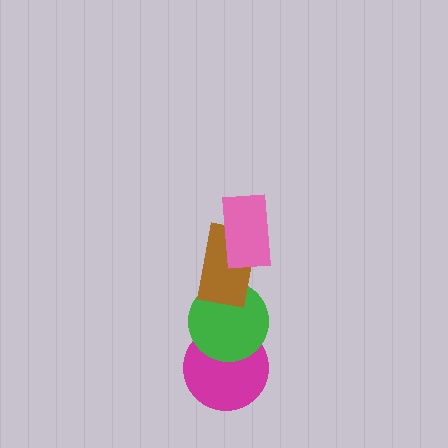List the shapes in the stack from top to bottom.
From top to bottom: the pink rectangle, the brown rectangle, the green circle, the magenta circle.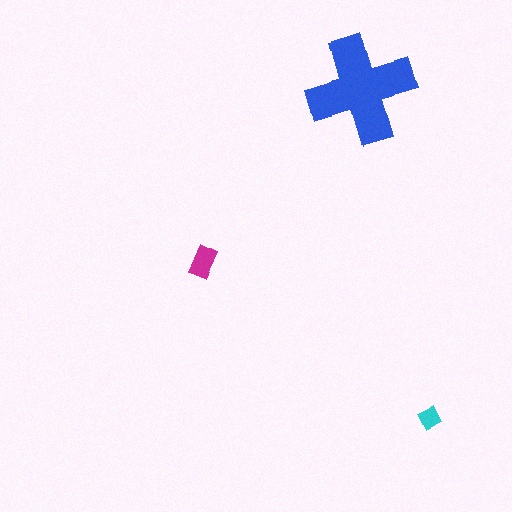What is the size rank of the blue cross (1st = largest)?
1st.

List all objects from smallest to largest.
The cyan diamond, the magenta rectangle, the blue cross.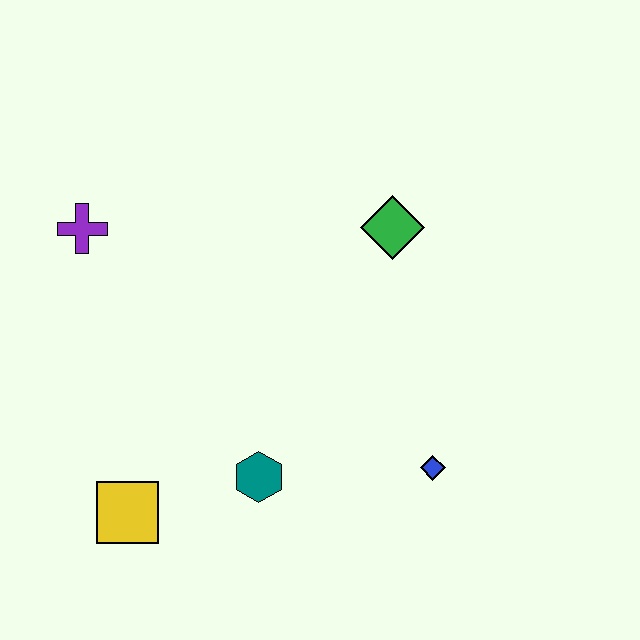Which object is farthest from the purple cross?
The blue diamond is farthest from the purple cross.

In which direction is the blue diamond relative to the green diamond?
The blue diamond is below the green diamond.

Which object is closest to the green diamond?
The blue diamond is closest to the green diamond.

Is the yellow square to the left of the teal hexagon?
Yes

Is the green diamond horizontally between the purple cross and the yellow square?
No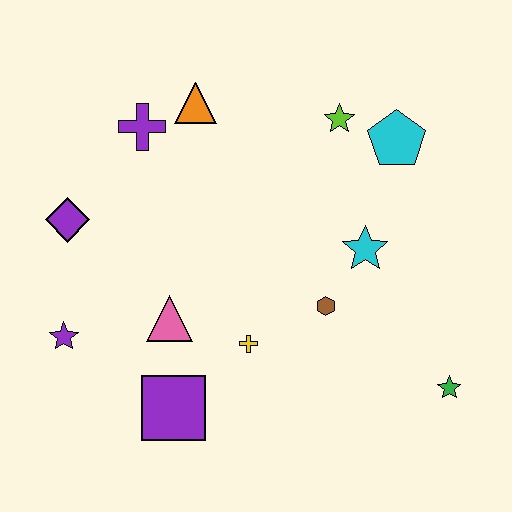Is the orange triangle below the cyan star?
No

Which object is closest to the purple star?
The pink triangle is closest to the purple star.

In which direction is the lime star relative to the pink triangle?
The lime star is above the pink triangle.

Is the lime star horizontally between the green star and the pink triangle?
Yes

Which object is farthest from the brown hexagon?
The purple diamond is farthest from the brown hexagon.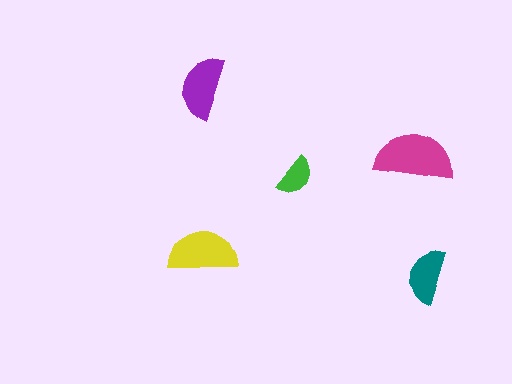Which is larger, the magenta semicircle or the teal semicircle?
The magenta one.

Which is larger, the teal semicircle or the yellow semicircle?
The yellow one.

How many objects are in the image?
There are 5 objects in the image.